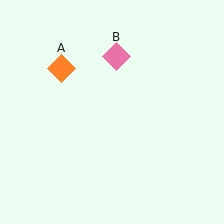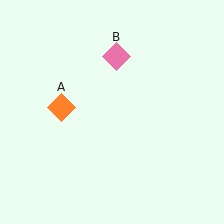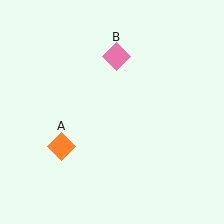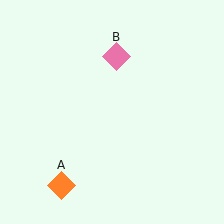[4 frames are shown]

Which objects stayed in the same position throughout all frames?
Pink diamond (object B) remained stationary.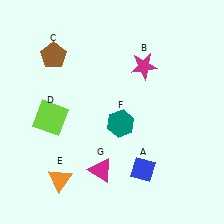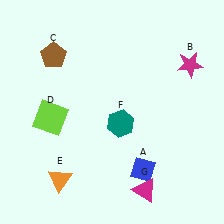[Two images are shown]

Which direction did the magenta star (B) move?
The magenta star (B) moved right.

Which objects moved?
The objects that moved are: the magenta star (B), the magenta triangle (G).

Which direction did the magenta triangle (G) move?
The magenta triangle (G) moved right.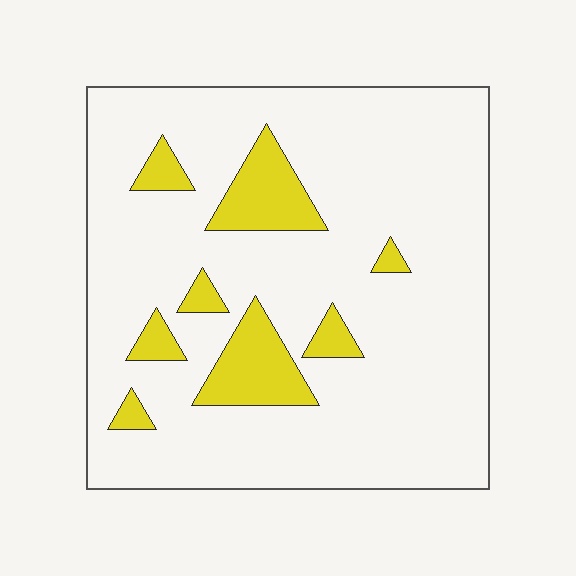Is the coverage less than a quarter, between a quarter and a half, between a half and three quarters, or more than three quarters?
Less than a quarter.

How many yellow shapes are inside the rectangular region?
8.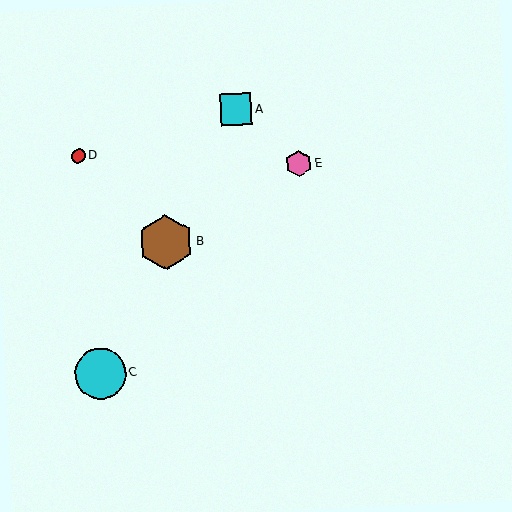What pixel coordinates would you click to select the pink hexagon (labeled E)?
Click at (299, 163) to select the pink hexagon E.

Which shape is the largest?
The brown hexagon (labeled B) is the largest.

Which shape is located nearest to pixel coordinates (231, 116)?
The cyan square (labeled A) at (236, 109) is nearest to that location.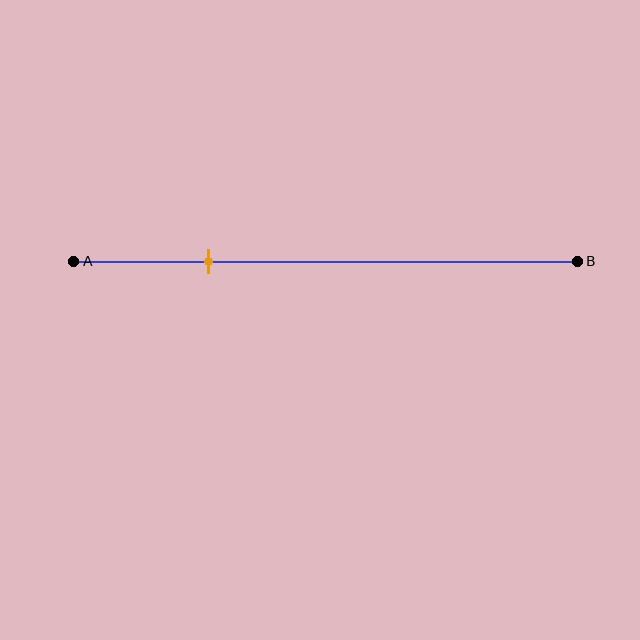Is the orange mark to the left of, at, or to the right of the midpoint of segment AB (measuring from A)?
The orange mark is to the left of the midpoint of segment AB.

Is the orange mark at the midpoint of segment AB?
No, the mark is at about 25% from A, not at the 50% midpoint.